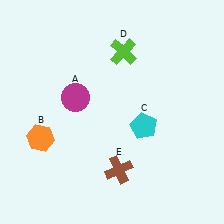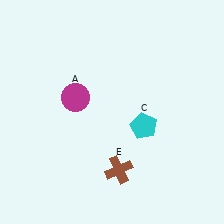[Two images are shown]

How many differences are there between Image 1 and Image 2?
There are 2 differences between the two images.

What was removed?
The orange hexagon (B), the lime cross (D) were removed in Image 2.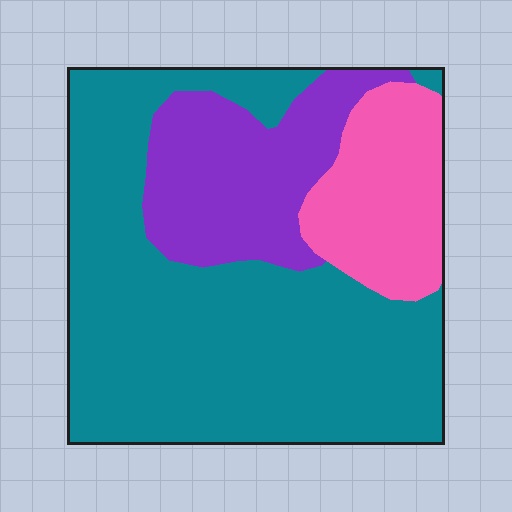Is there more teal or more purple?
Teal.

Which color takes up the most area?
Teal, at roughly 60%.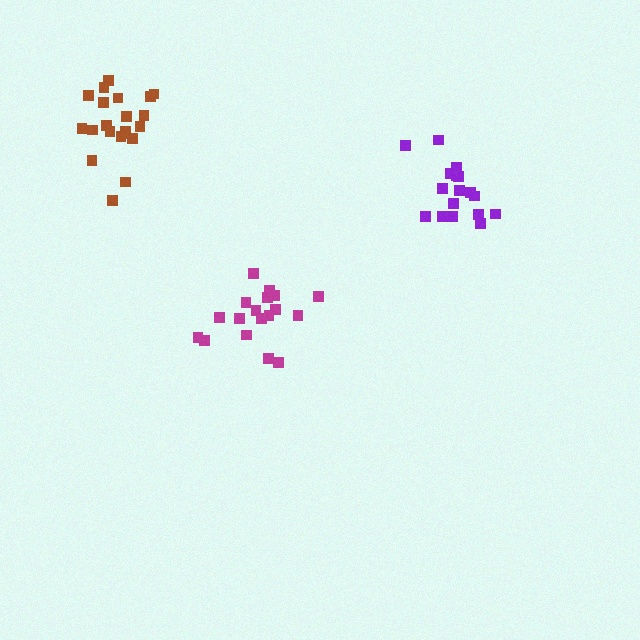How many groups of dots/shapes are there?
There are 3 groups.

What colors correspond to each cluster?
The clusters are colored: brown, purple, magenta.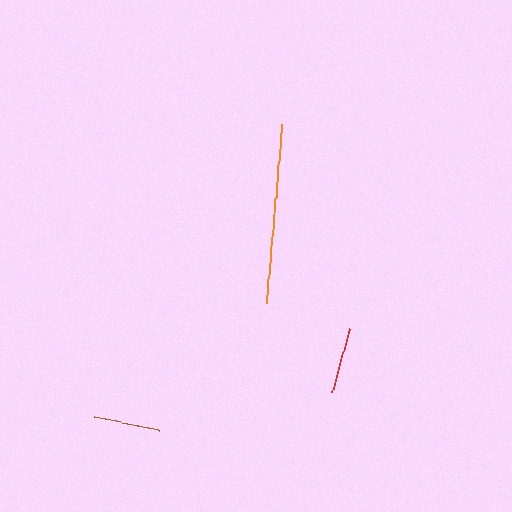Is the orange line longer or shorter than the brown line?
The orange line is longer than the brown line.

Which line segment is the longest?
The orange line is the longest at approximately 180 pixels.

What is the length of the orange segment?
The orange segment is approximately 180 pixels long.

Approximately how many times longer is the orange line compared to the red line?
The orange line is approximately 2.7 times the length of the red line.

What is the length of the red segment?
The red segment is approximately 66 pixels long.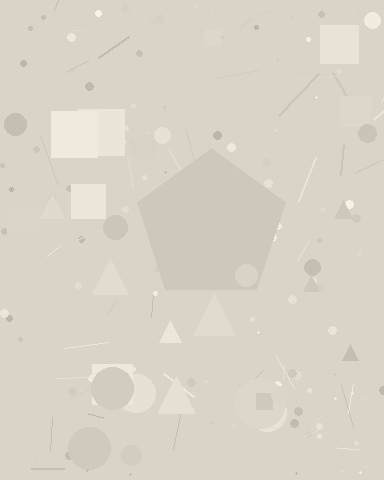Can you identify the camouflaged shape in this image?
The camouflaged shape is a pentagon.